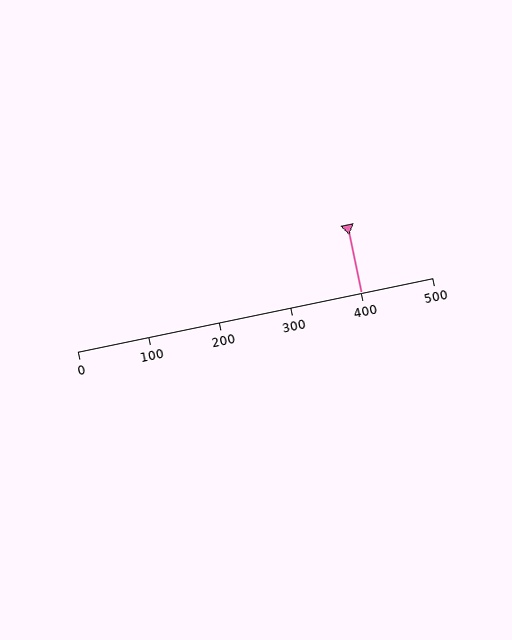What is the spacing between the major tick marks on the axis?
The major ticks are spaced 100 apart.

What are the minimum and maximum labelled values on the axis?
The axis runs from 0 to 500.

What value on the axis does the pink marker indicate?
The marker indicates approximately 400.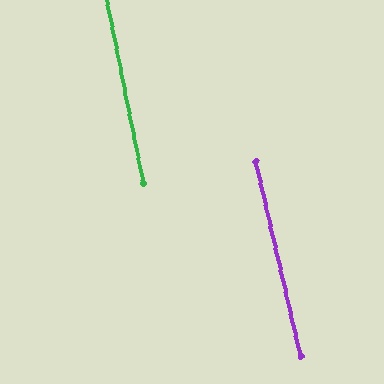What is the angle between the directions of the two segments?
Approximately 2 degrees.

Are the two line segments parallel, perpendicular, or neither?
Parallel — their directions differ by only 1.9°.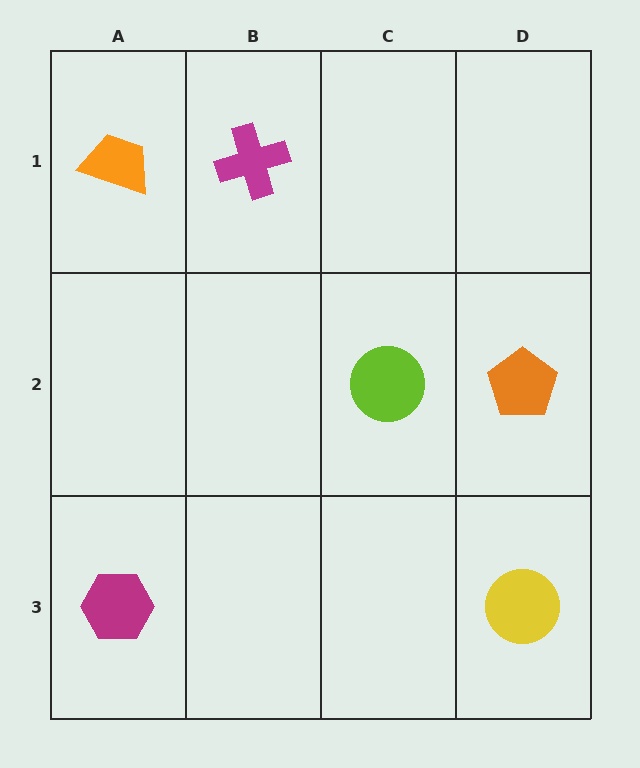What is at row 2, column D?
An orange pentagon.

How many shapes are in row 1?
2 shapes.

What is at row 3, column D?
A yellow circle.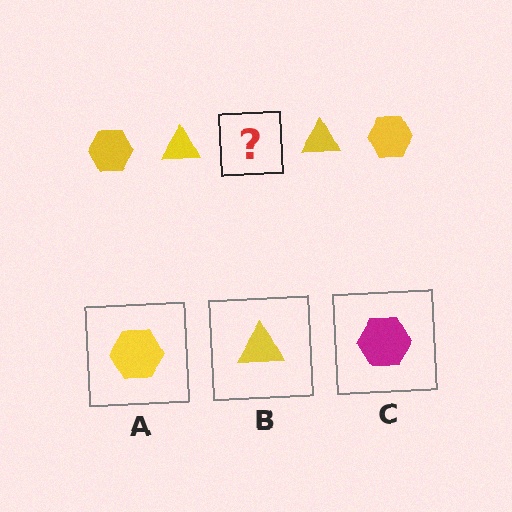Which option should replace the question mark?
Option A.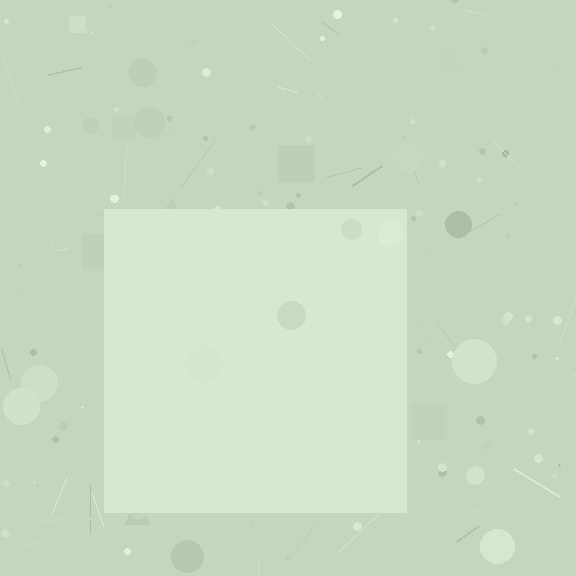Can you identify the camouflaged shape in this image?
The camouflaged shape is a square.